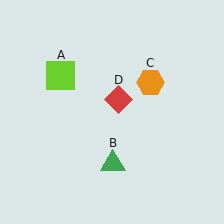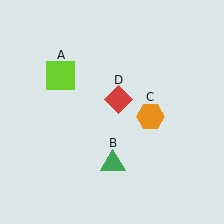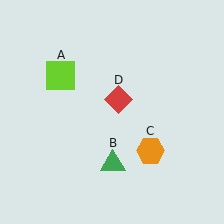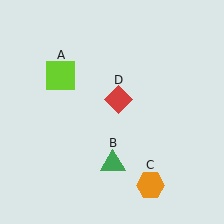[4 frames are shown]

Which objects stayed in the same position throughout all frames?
Lime square (object A) and green triangle (object B) and red diamond (object D) remained stationary.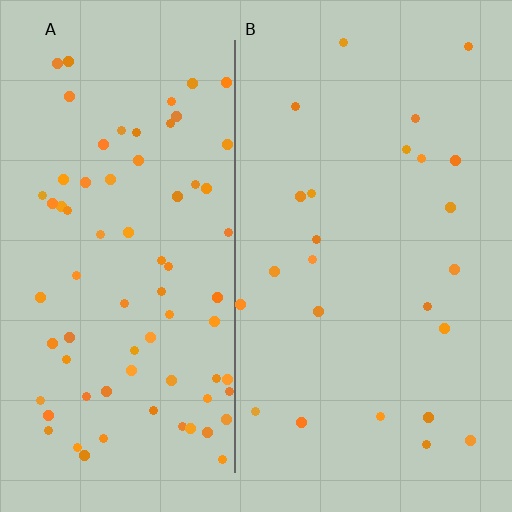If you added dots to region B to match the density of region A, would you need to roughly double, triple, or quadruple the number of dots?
Approximately triple.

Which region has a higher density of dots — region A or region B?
A (the left).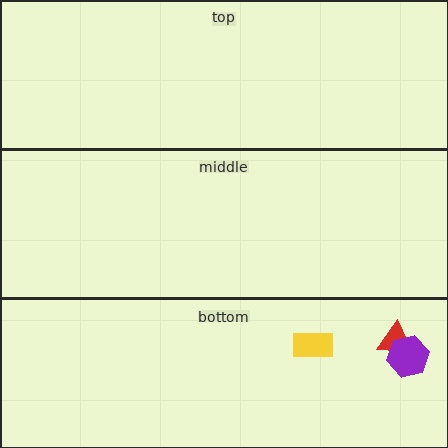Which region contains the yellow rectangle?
The bottom region.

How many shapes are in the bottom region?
3.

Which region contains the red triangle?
The bottom region.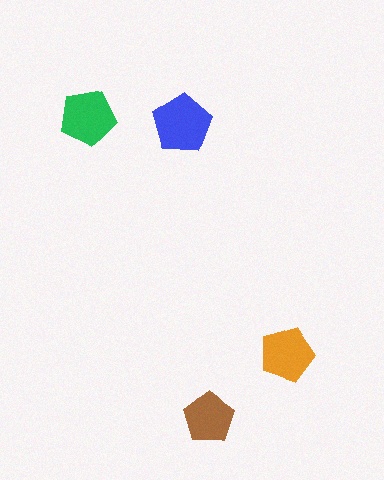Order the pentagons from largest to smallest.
the blue one, the green one, the orange one, the brown one.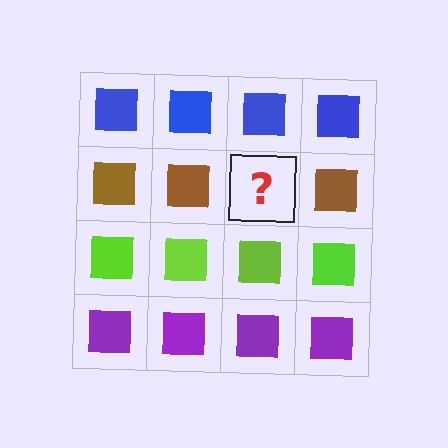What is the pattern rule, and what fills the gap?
The rule is that each row has a consistent color. The gap should be filled with a brown square.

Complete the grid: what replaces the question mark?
The question mark should be replaced with a brown square.